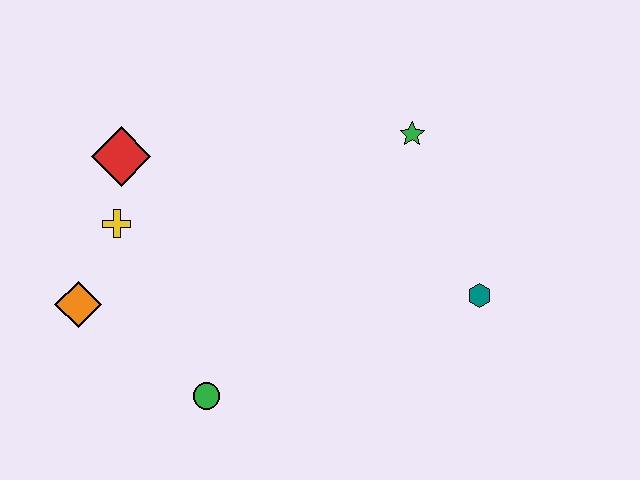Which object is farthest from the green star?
The orange diamond is farthest from the green star.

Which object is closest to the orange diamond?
The yellow cross is closest to the orange diamond.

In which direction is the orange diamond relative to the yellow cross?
The orange diamond is below the yellow cross.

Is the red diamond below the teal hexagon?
No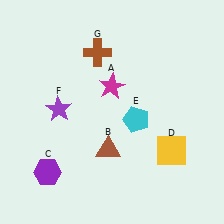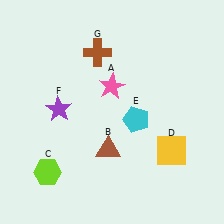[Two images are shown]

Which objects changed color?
A changed from magenta to pink. C changed from purple to lime.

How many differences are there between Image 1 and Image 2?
There are 2 differences between the two images.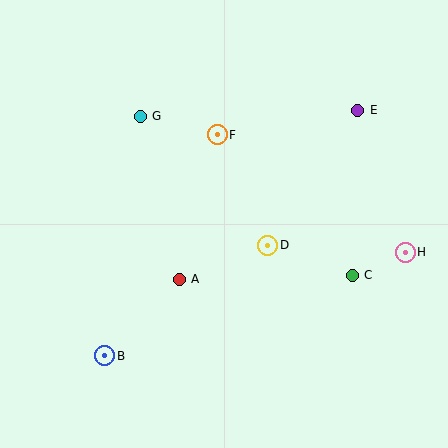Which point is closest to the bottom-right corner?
Point C is closest to the bottom-right corner.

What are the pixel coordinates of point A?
Point A is at (179, 279).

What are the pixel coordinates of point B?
Point B is at (105, 356).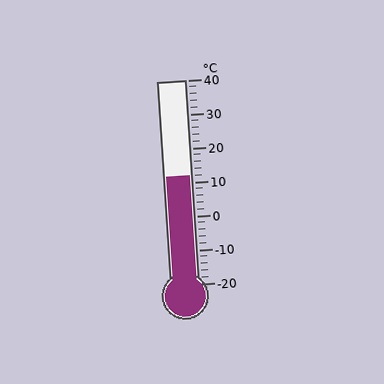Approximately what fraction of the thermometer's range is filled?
The thermometer is filled to approximately 55% of its range.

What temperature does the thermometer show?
The thermometer shows approximately 12°C.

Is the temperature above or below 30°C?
The temperature is below 30°C.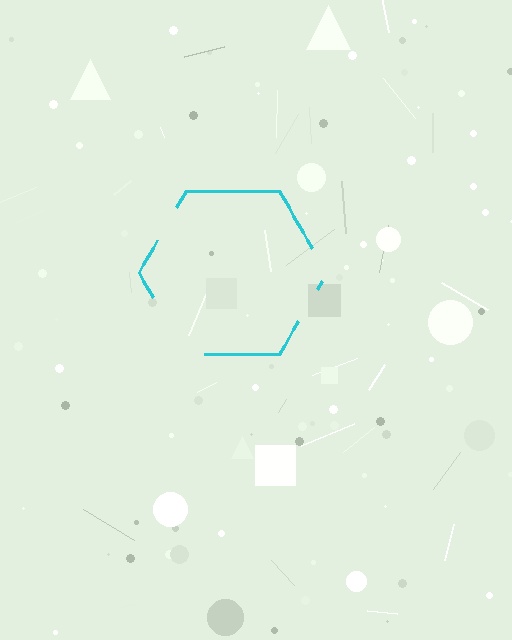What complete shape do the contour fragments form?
The contour fragments form a hexagon.